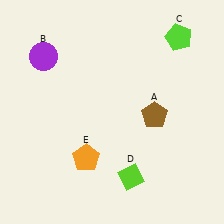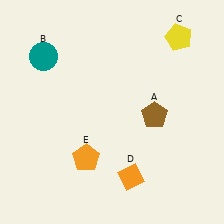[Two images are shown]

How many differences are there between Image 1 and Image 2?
There are 3 differences between the two images.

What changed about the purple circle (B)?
In Image 1, B is purple. In Image 2, it changed to teal.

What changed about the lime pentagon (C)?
In Image 1, C is lime. In Image 2, it changed to yellow.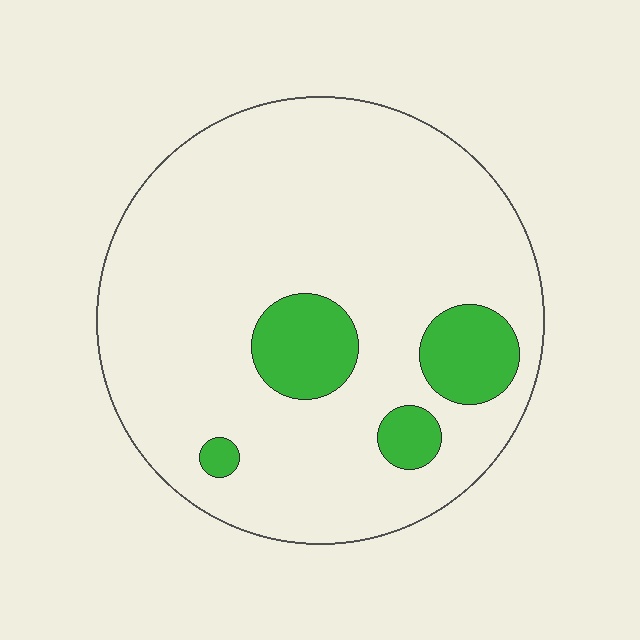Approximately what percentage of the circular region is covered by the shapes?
Approximately 15%.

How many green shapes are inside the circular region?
4.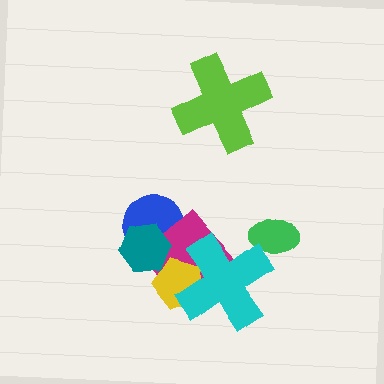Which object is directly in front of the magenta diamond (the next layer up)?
The yellow pentagon is directly in front of the magenta diamond.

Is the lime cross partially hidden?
No, no other shape covers it.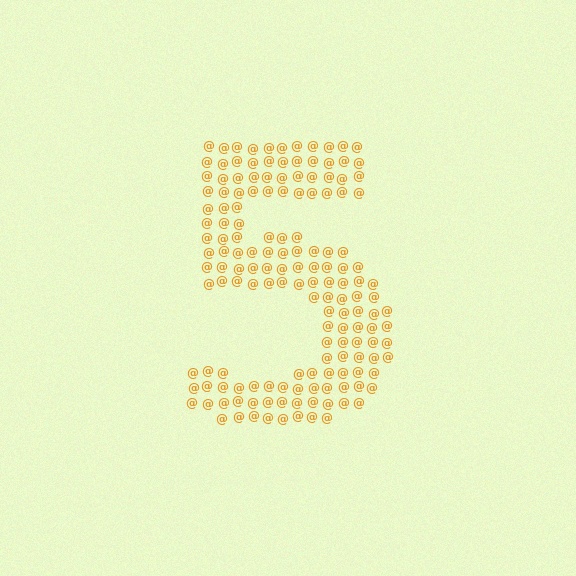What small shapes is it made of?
It is made of small at signs.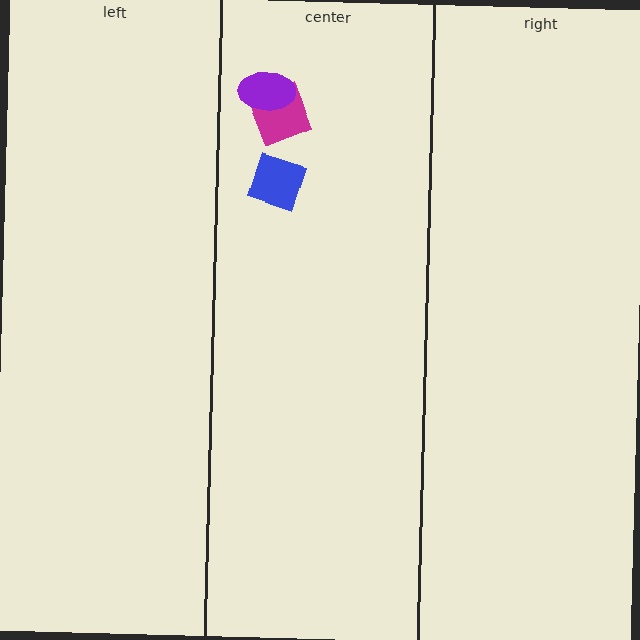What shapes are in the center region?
The magenta diamond, the blue square, the purple ellipse.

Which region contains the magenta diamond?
The center region.